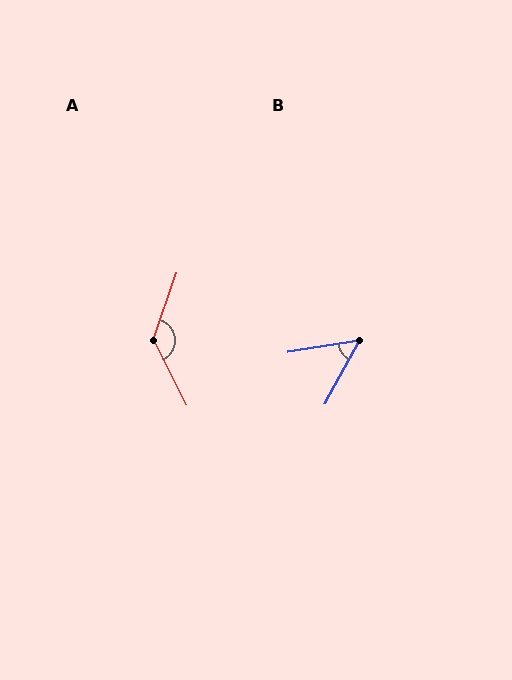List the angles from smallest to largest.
B (52°), A (134°).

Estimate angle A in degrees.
Approximately 134 degrees.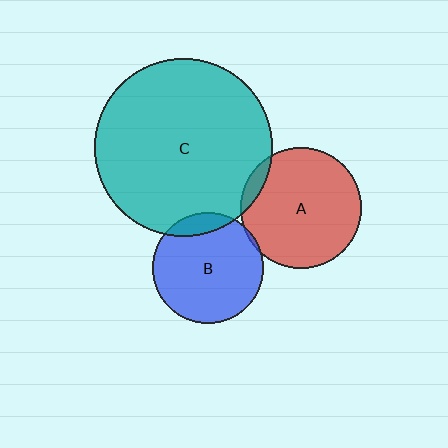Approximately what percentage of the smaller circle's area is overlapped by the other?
Approximately 5%.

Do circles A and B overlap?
Yes.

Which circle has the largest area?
Circle C (teal).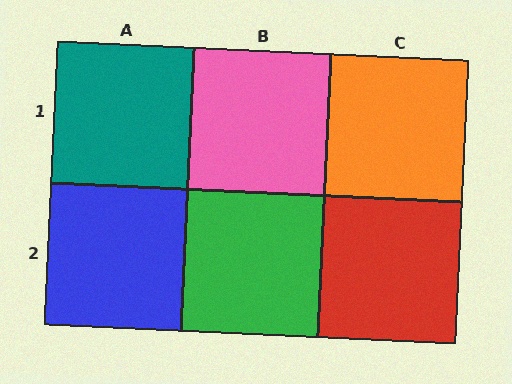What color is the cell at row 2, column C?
Red.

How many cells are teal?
1 cell is teal.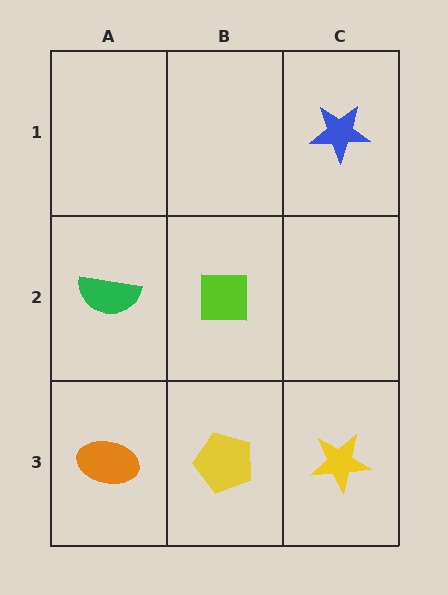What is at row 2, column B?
A lime square.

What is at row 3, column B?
A yellow pentagon.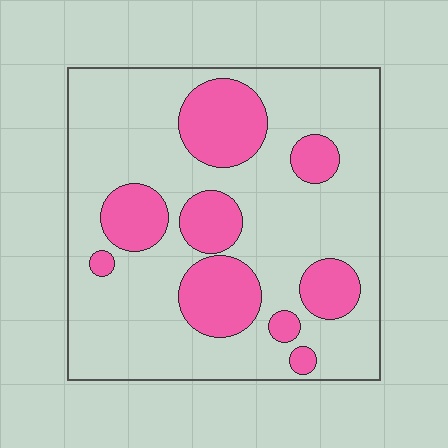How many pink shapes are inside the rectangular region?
9.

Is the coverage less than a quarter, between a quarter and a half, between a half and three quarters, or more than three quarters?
Between a quarter and a half.